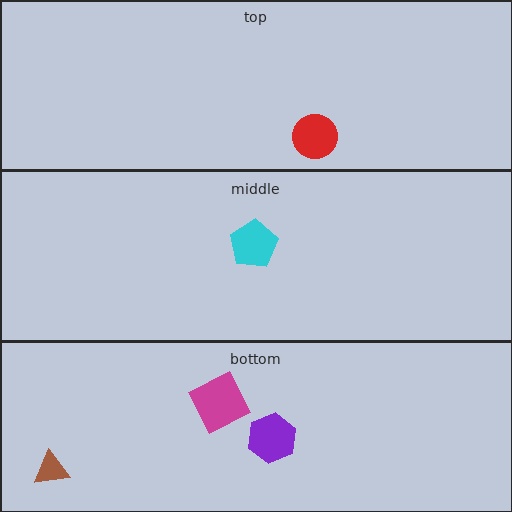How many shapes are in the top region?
1.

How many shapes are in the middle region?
1.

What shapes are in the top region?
The red circle.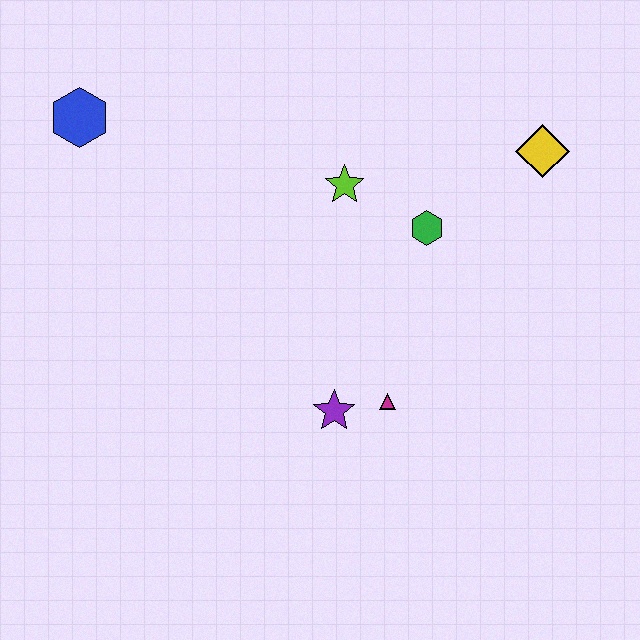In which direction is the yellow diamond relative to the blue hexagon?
The yellow diamond is to the right of the blue hexagon.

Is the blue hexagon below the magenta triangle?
No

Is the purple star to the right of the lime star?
No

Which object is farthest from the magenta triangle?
The blue hexagon is farthest from the magenta triangle.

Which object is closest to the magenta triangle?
The purple star is closest to the magenta triangle.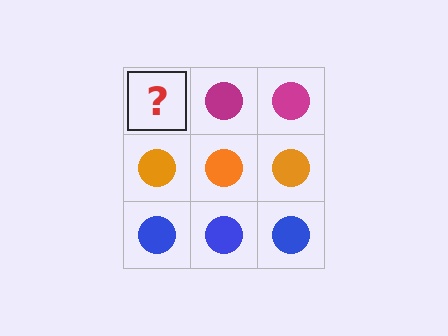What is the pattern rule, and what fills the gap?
The rule is that each row has a consistent color. The gap should be filled with a magenta circle.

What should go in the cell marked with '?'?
The missing cell should contain a magenta circle.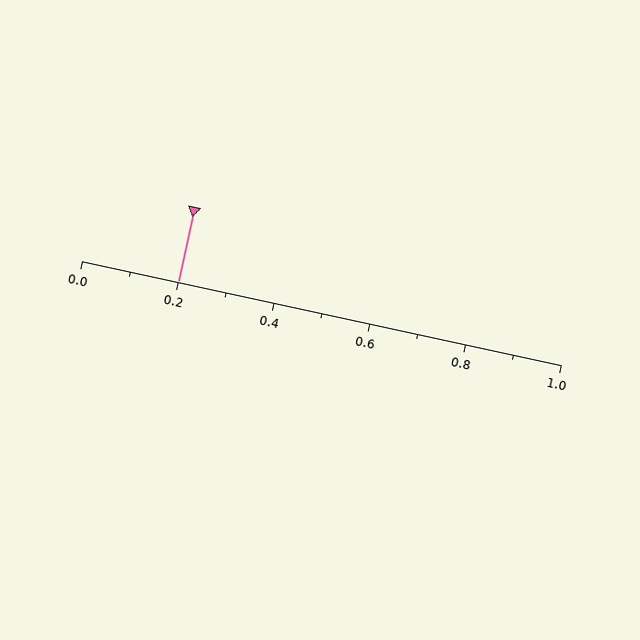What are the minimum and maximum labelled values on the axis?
The axis runs from 0.0 to 1.0.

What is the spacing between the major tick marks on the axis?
The major ticks are spaced 0.2 apart.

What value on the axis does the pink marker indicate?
The marker indicates approximately 0.2.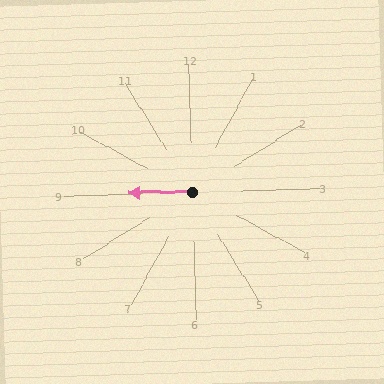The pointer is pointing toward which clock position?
Roughly 9 o'clock.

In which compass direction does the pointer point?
West.